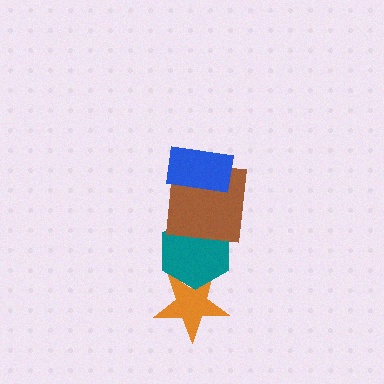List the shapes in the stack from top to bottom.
From top to bottom: the blue rectangle, the brown square, the teal hexagon, the orange star.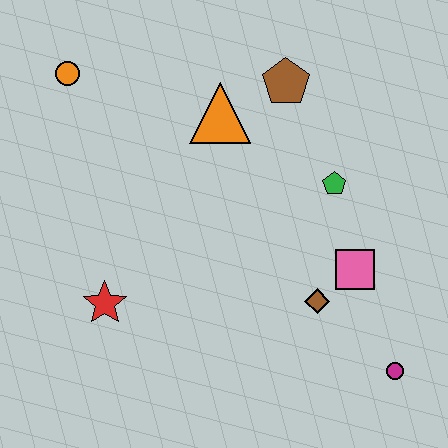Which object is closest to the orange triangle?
The brown pentagon is closest to the orange triangle.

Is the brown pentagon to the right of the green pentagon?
No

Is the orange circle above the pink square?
Yes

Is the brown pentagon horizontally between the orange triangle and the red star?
No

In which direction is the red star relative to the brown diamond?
The red star is to the left of the brown diamond.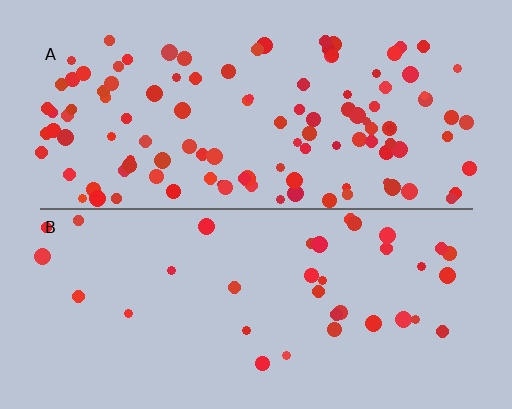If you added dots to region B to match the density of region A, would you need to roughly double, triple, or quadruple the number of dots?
Approximately triple.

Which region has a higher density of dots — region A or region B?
A (the top).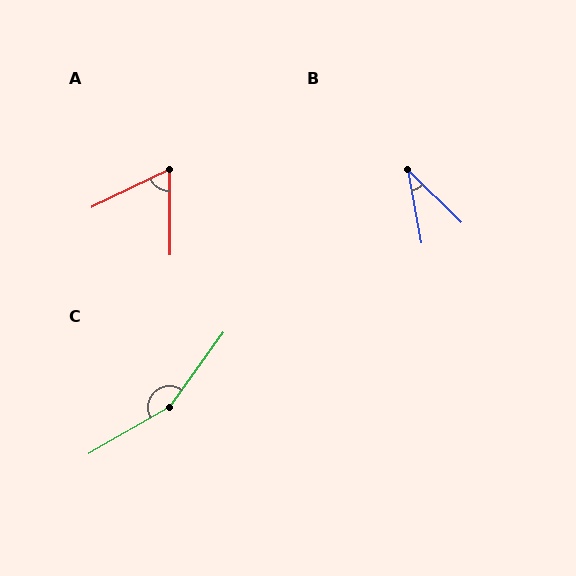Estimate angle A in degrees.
Approximately 65 degrees.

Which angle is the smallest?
B, at approximately 36 degrees.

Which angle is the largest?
C, at approximately 156 degrees.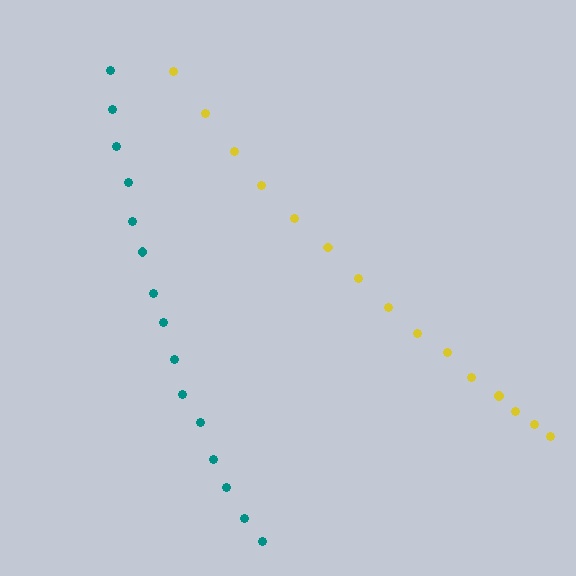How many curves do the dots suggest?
There are 2 distinct paths.